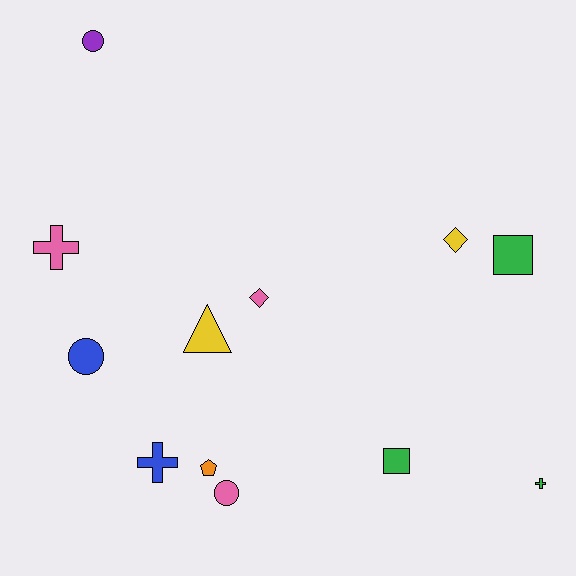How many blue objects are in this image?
There are 2 blue objects.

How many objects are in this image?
There are 12 objects.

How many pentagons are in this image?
There is 1 pentagon.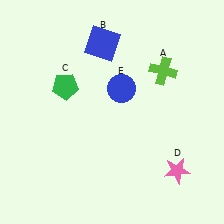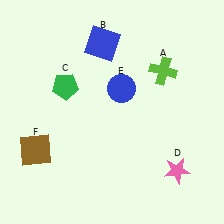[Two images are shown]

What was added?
A brown square (F) was added in Image 2.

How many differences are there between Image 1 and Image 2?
There is 1 difference between the two images.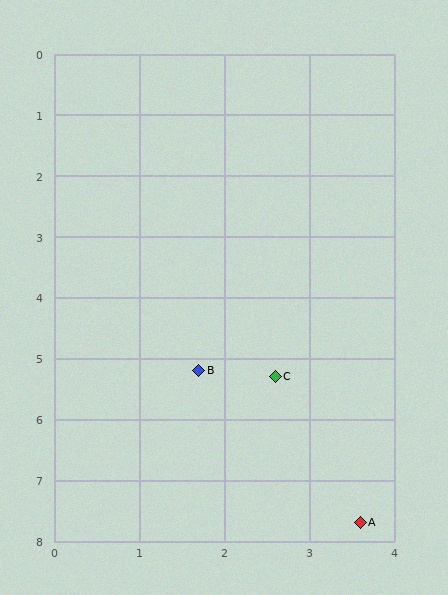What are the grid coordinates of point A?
Point A is at approximately (3.6, 7.7).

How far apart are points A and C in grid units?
Points A and C are about 2.6 grid units apart.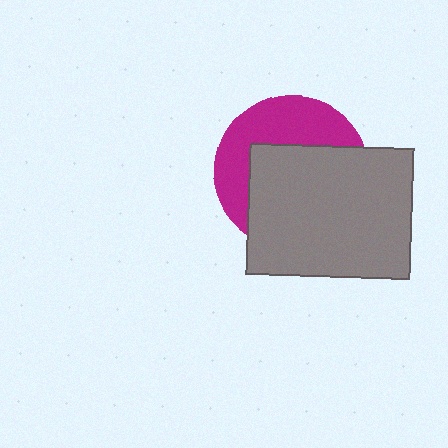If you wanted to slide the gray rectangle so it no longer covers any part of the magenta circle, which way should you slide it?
Slide it toward the lower-right — that is the most direct way to separate the two shapes.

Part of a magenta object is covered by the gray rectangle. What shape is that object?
It is a circle.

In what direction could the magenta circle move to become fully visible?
The magenta circle could move toward the upper-left. That would shift it out from behind the gray rectangle entirely.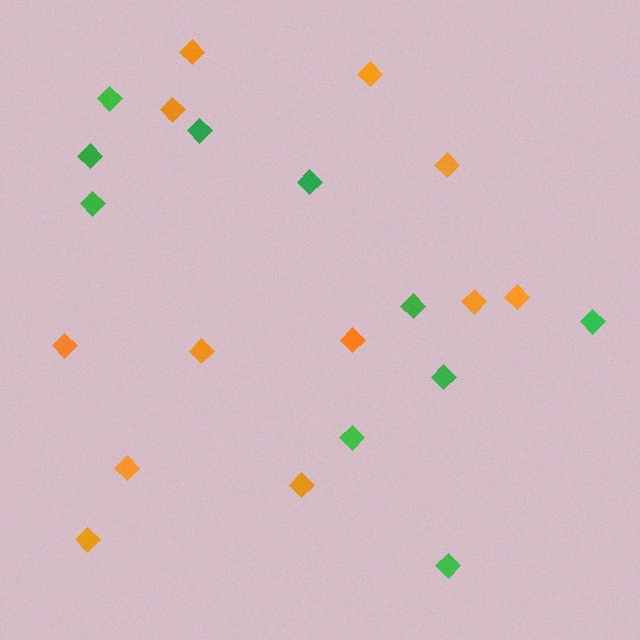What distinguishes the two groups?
There are 2 groups: one group of orange diamonds (12) and one group of green diamonds (10).